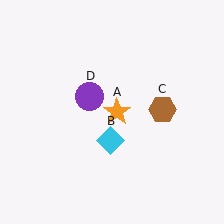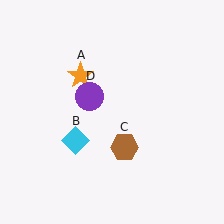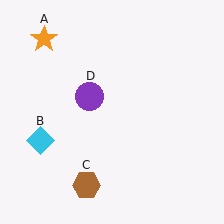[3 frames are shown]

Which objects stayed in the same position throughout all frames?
Purple circle (object D) remained stationary.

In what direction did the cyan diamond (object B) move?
The cyan diamond (object B) moved left.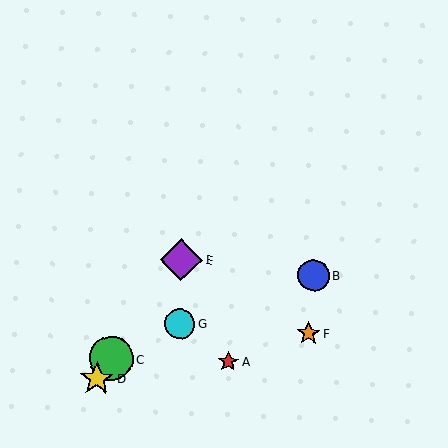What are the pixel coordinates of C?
Object C is at (111, 359).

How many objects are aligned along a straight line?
3 objects (C, D, E) are aligned along a straight line.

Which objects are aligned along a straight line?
Objects C, D, E are aligned along a straight line.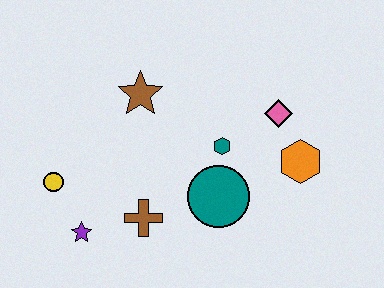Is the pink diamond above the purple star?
Yes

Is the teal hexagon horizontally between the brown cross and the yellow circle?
No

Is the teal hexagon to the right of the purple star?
Yes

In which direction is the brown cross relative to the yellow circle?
The brown cross is to the right of the yellow circle.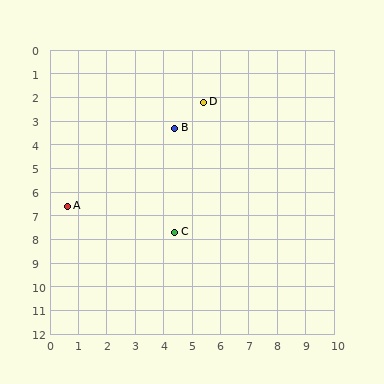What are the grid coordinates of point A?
Point A is at approximately (0.6, 6.6).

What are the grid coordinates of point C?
Point C is at approximately (4.4, 7.7).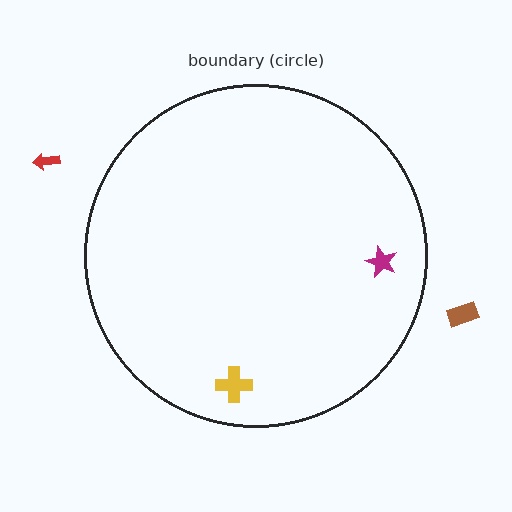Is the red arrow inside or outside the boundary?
Outside.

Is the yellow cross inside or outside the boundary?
Inside.